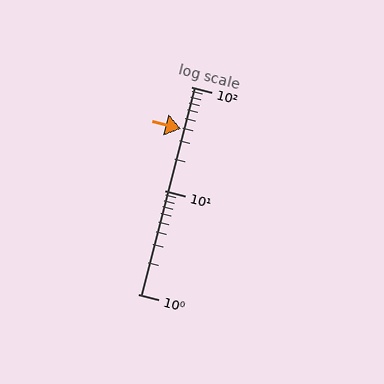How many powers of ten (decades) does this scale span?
The scale spans 2 decades, from 1 to 100.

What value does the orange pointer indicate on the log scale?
The pointer indicates approximately 39.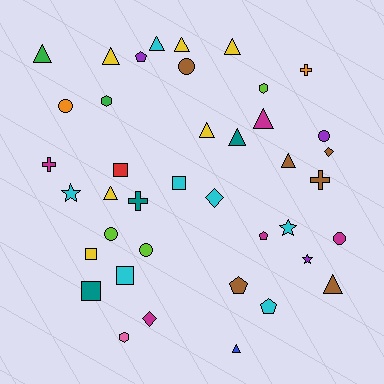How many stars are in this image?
There are 3 stars.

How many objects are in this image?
There are 40 objects.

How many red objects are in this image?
There is 1 red object.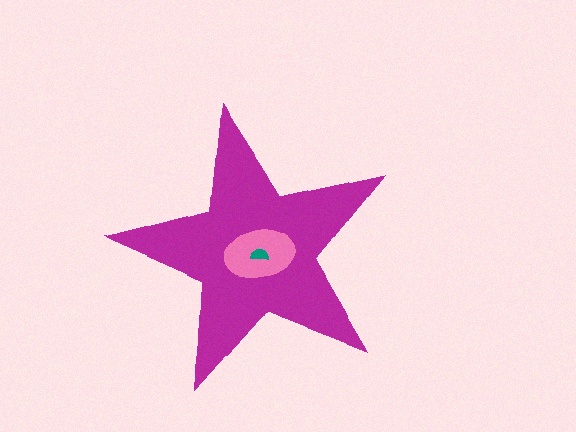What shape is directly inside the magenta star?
The pink ellipse.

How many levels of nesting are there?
3.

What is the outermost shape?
The magenta star.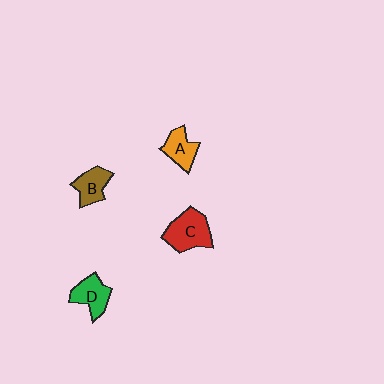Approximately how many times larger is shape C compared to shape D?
Approximately 1.3 times.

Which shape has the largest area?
Shape C (red).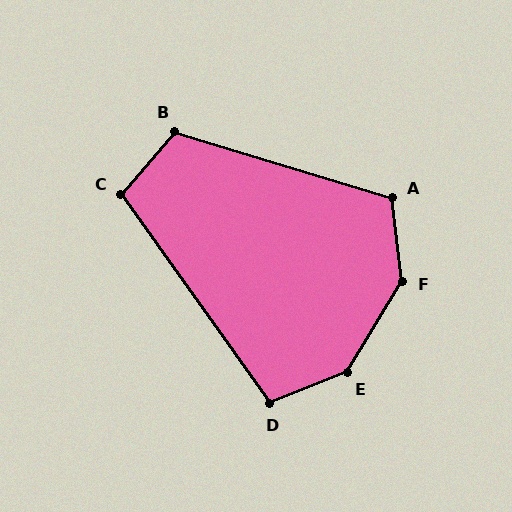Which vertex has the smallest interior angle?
D, at approximately 104 degrees.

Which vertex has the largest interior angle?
E, at approximately 143 degrees.